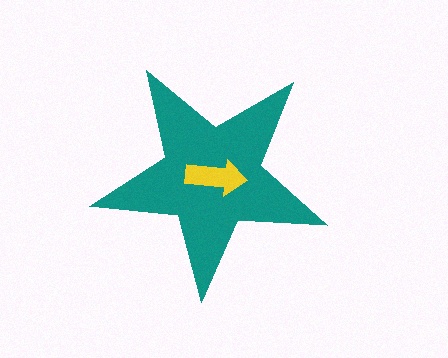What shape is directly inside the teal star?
The yellow arrow.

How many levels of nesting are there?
2.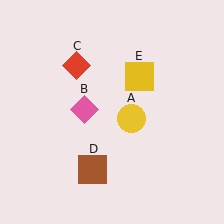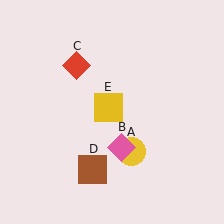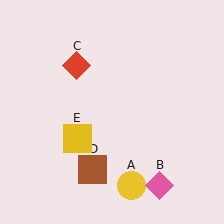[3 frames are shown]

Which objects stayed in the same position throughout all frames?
Red diamond (object C) and brown square (object D) remained stationary.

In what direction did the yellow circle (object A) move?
The yellow circle (object A) moved down.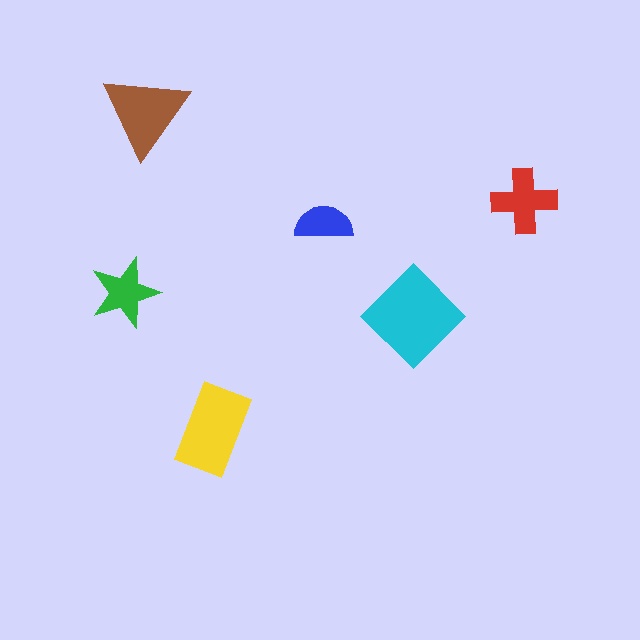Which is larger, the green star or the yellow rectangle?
The yellow rectangle.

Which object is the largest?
The cyan diamond.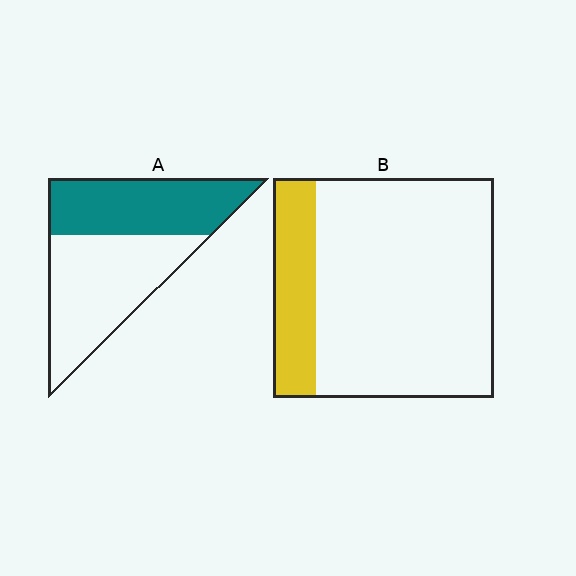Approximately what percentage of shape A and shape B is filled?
A is approximately 45% and B is approximately 20%.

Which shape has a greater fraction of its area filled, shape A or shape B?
Shape A.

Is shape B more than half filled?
No.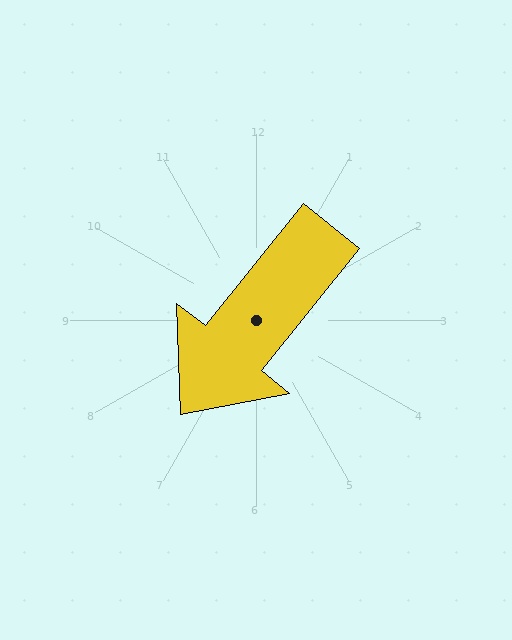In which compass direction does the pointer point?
Southwest.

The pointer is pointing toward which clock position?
Roughly 7 o'clock.